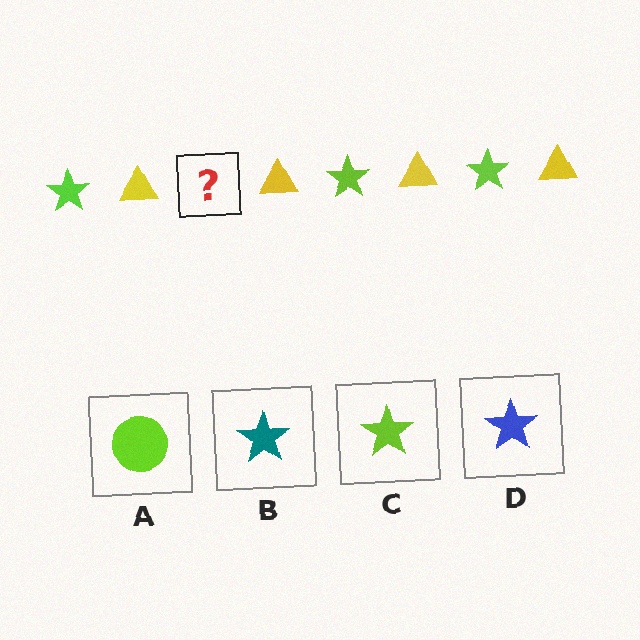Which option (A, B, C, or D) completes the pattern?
C.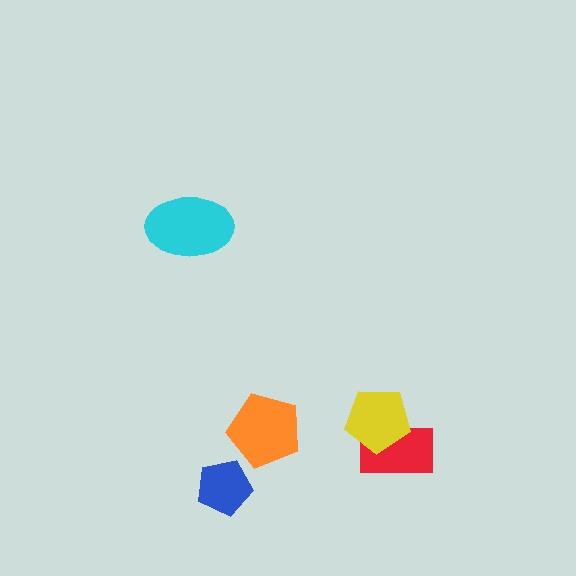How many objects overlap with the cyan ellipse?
0 objects overlap with the cyan ellipse.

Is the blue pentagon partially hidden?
No, no other shape covers it.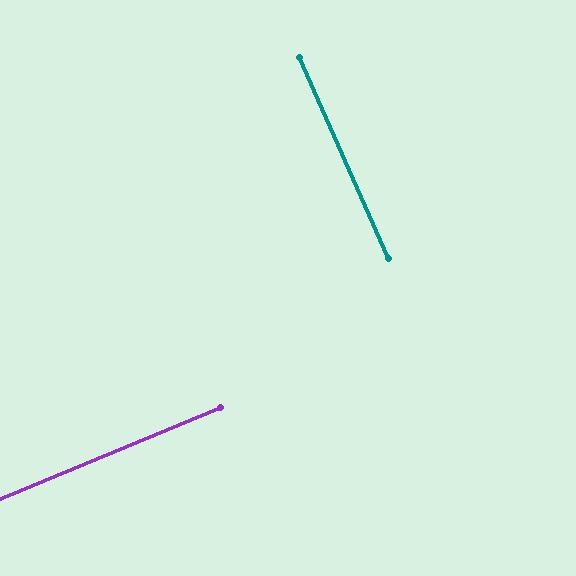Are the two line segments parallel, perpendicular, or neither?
Perpendicular — they meet at approximately 89°.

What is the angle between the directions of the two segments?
Approximately 89 degrees.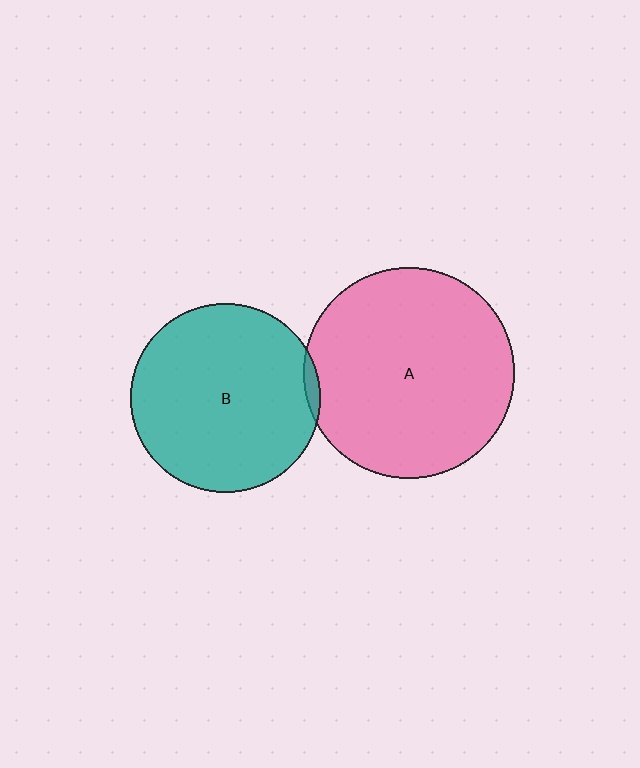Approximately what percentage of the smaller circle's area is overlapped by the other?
Approximately 5%.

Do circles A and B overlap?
Yes.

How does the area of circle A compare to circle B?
Approximately 1.2 times.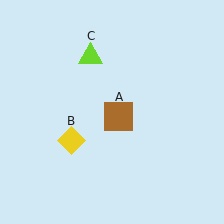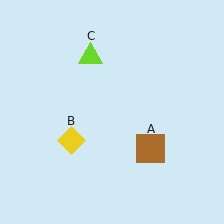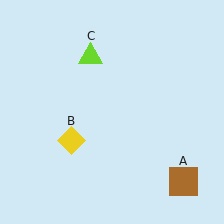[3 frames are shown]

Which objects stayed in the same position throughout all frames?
Yellow diamond (object B) and lime triangle (object C) remained stationary.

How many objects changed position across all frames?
1 object changed position: brown square (object A).